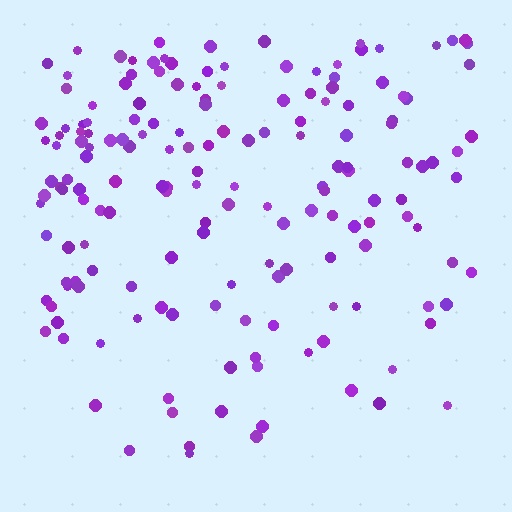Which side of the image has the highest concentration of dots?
The top.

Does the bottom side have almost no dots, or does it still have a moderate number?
Still a moderate number, just noticeably fewer than the top.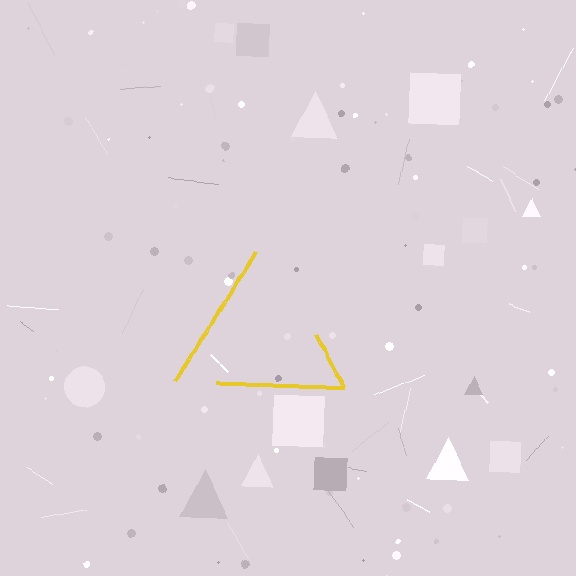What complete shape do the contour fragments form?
The contour fragments form a triangle.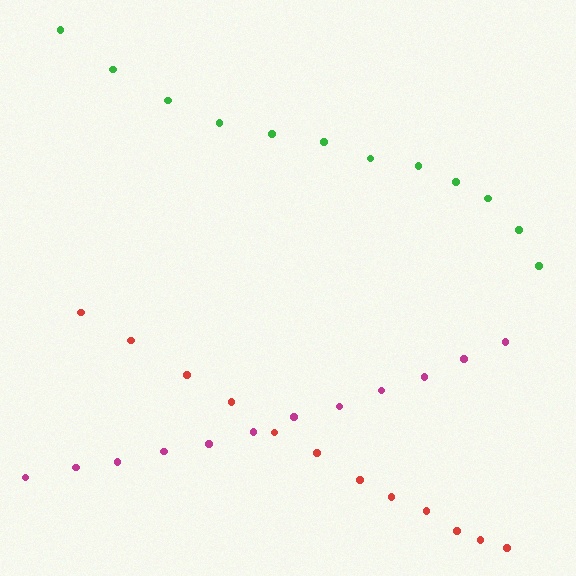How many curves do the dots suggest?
There are 3 distinct paths.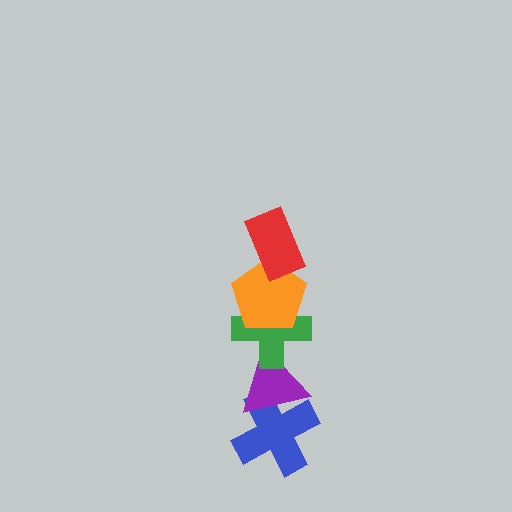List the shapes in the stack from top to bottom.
From top to bottom: the red rectangle, the orange pentagon, the green cross, the purple triangle, the blue cross.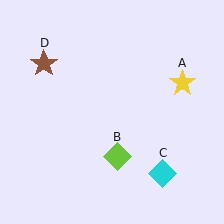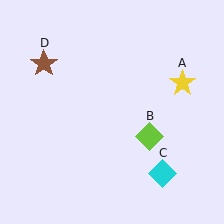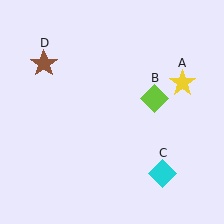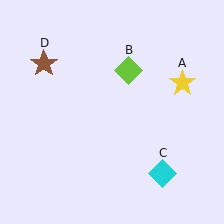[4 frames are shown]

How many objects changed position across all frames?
1 object changed position: lime diamond (object B).